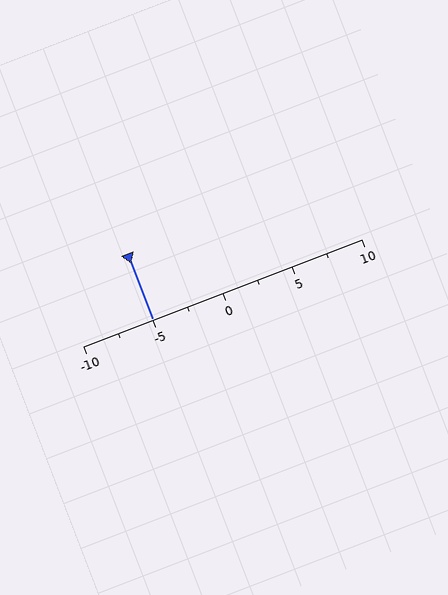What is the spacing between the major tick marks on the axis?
The major ticks are spaced 5 apart.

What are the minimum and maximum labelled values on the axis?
The axis runs from -10 to 10.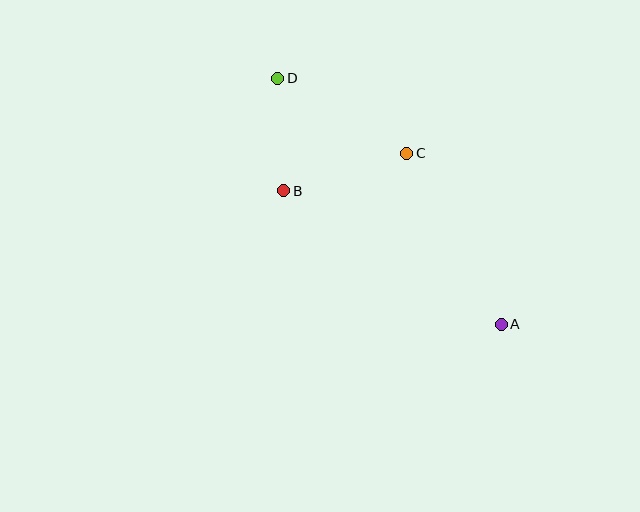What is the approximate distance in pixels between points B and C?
The distance between B and C is approximately 129 pixels.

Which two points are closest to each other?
Points B and D are closest to each other.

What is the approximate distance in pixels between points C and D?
The distance between C and D is approximately 149 pixels.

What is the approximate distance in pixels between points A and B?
The distance between A and B is approximately 256 pixels.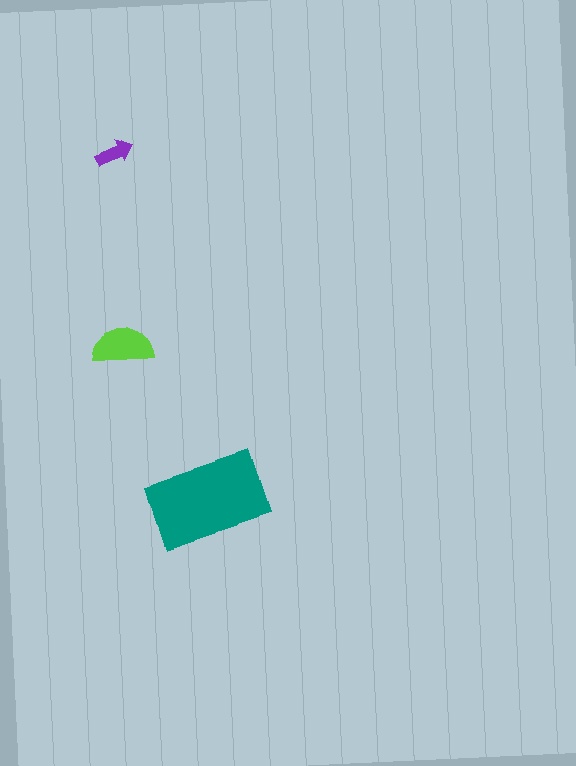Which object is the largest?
The teal rectangle.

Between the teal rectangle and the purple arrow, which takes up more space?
The teal rectangle.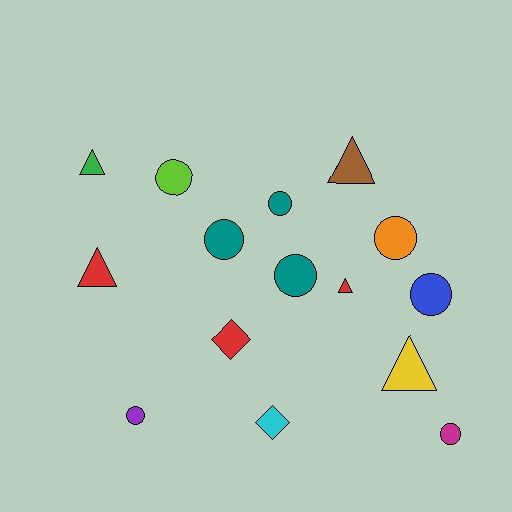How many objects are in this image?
There are 15 objects.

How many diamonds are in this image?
There are 2 diamonds.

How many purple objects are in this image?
There is 1 purple object.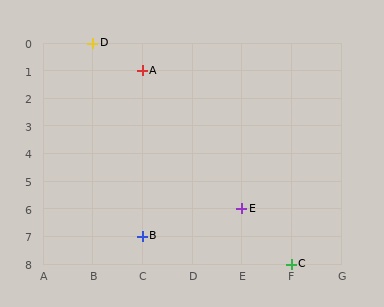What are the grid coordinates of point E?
Point E is at grid coordinates (E, 6).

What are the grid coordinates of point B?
Point B is at grid coordinates (C, 7).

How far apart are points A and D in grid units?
Points A and D are 1 column and 1 row apart (about 1.4 grid units diagonally).